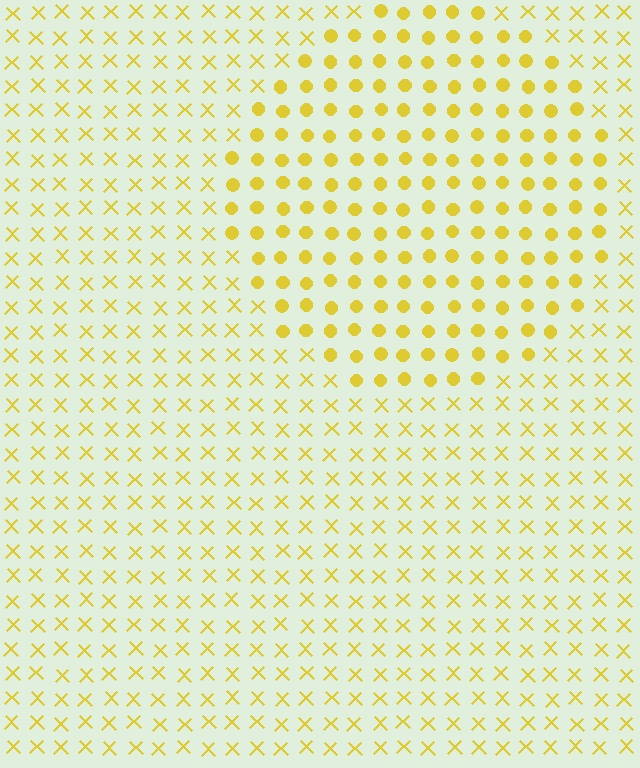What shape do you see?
I see a circle.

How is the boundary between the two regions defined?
The boundary is defined by a change in element shape: circles inside vs. X marks outside. All elements share the same color and spacing.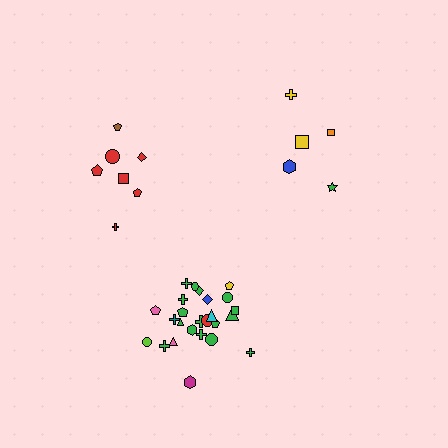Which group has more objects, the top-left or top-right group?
The top-left group.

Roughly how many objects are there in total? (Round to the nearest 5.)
Roughly 35 objects in total.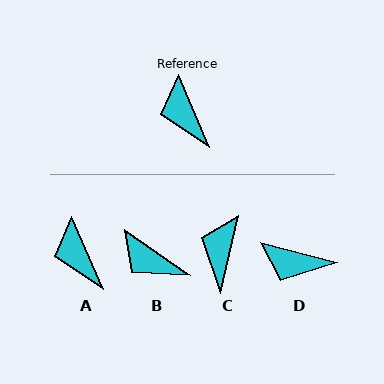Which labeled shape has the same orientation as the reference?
A.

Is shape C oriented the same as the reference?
No, it is off by about 36 degrees.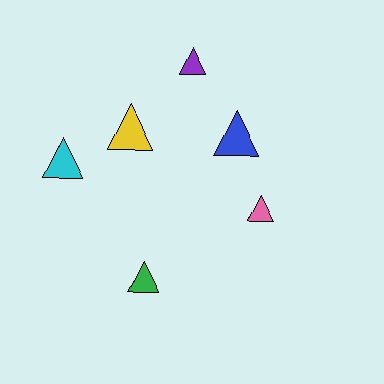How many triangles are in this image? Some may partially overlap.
There are 6 triangles.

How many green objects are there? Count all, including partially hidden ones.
There is 1 green object.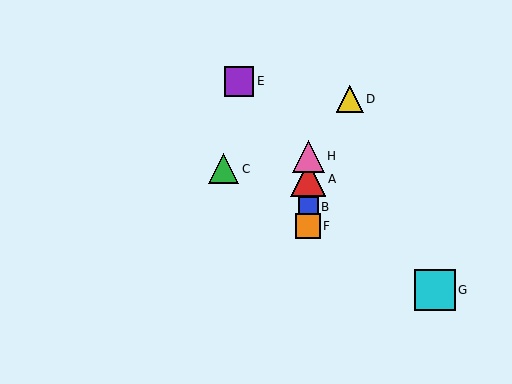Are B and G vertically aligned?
No, B is at x≈308 and G is at x≈435.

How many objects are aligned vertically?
4 objects (A, B, F, H) are aligned vertically.